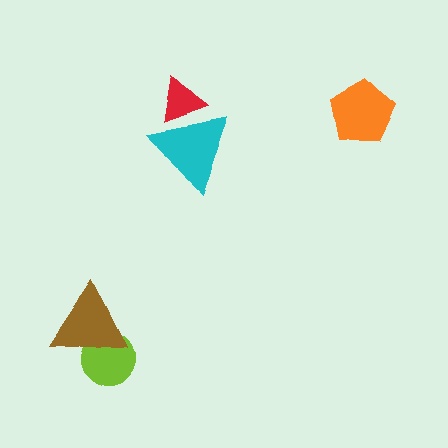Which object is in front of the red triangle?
The cyan triangle is in front of the red triangle.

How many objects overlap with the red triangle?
1 object overlaps with the red triangle.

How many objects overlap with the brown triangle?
1 object overlaps with the brown triangle.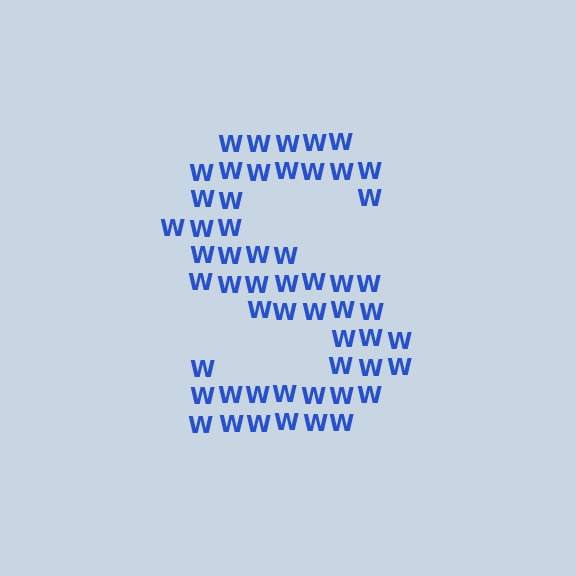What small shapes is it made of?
It is made of small letter W's.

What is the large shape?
The large shape is the letter S.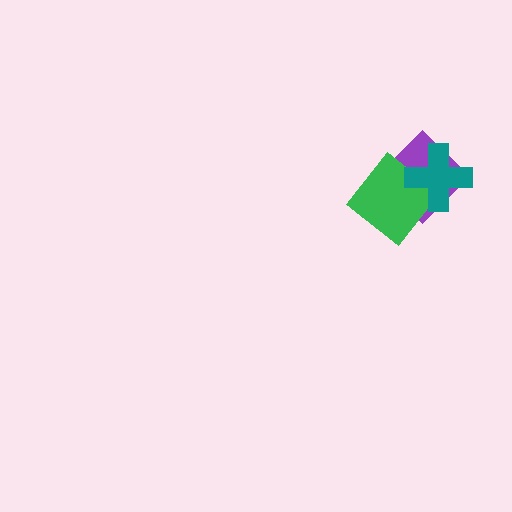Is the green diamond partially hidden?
Yes, it is partially covered by another shape.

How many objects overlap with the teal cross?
2 objects overlap with the teal cross.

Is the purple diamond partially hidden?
Yes, it is partially covered by another shape.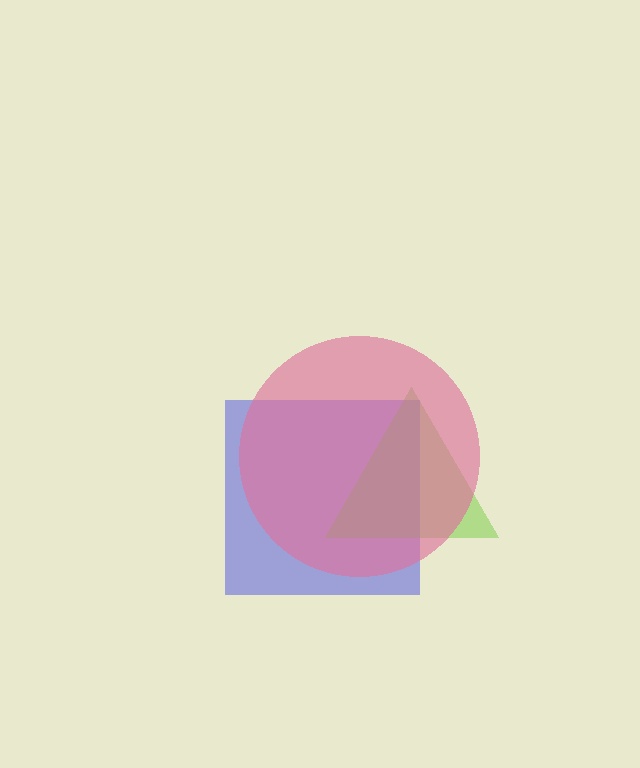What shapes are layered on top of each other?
The layered shapes are: a blue square, a lime triangle, a pink circle.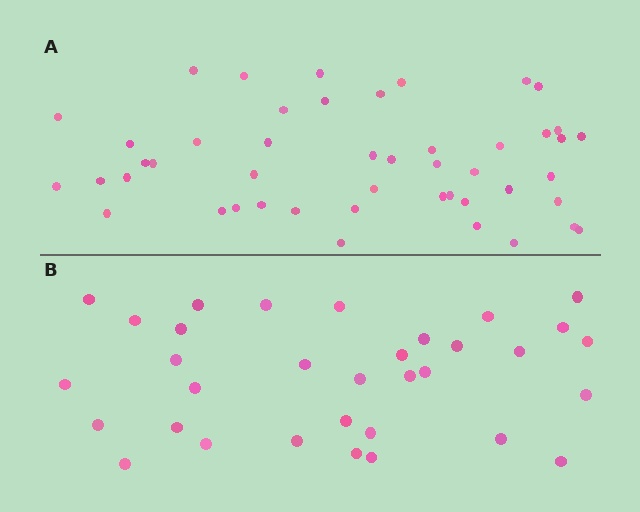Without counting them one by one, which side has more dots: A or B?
Region A (the top region) has more dots.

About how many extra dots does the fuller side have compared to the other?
Region A has approximately 15 more dots than region B.